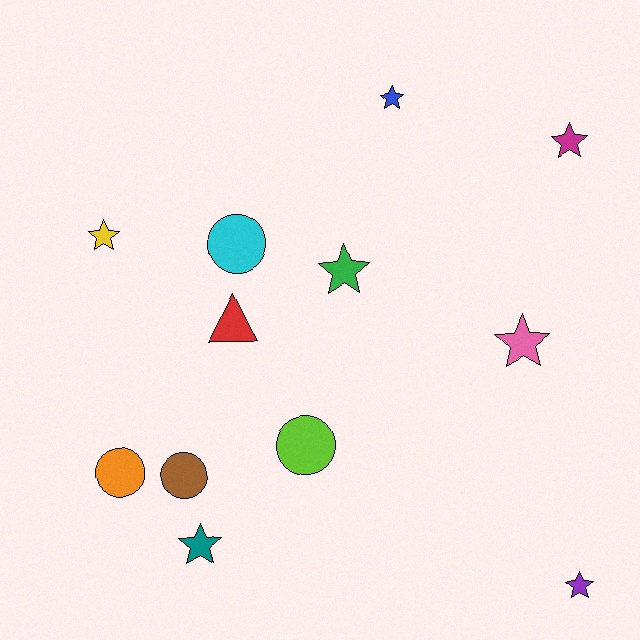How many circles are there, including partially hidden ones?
There are 4 circles.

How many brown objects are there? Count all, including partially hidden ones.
There is 1 brown object.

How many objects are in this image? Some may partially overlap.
There are 12 objects.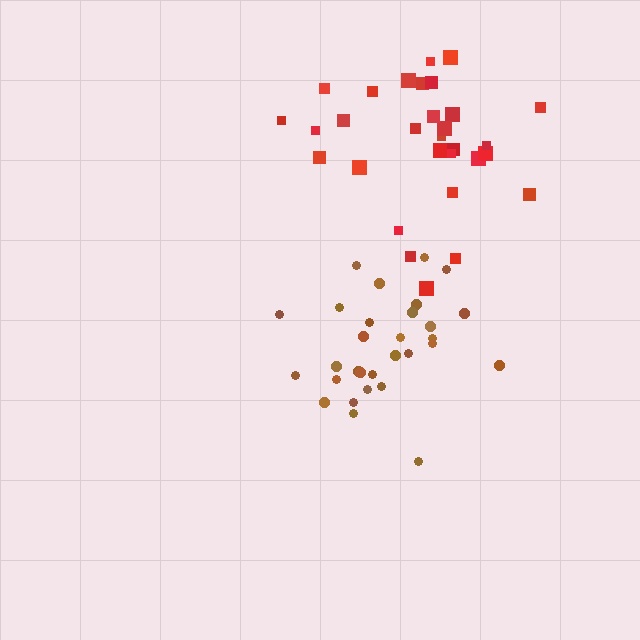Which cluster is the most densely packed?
Brown.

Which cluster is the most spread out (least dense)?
Red.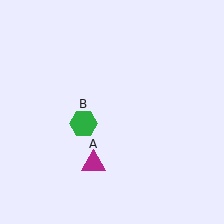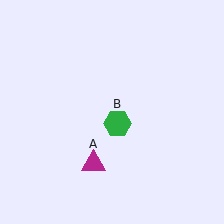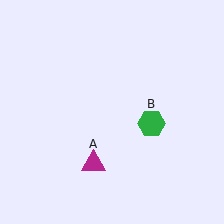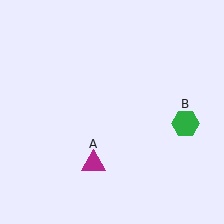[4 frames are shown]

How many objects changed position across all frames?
1 object changed position: green hexagon (object B).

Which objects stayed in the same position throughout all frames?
Magenta triangle (object A) remained stationary.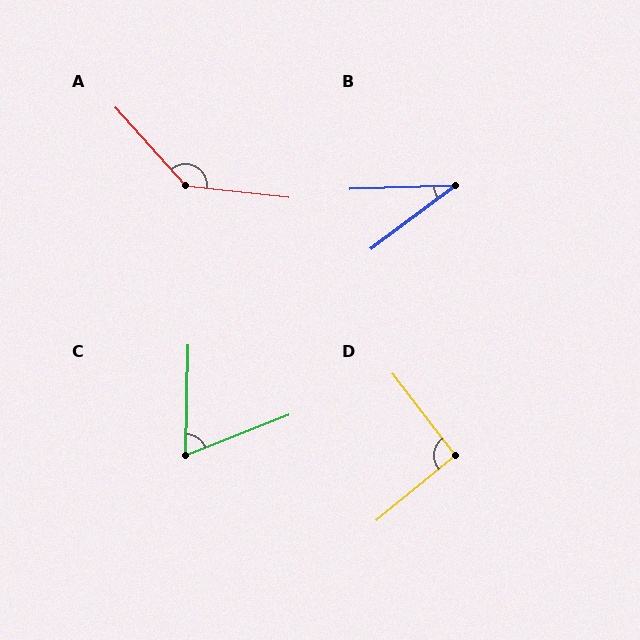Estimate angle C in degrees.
Approximately 67 degrees.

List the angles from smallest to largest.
B (35°), C (67°), D (92°), A (138°).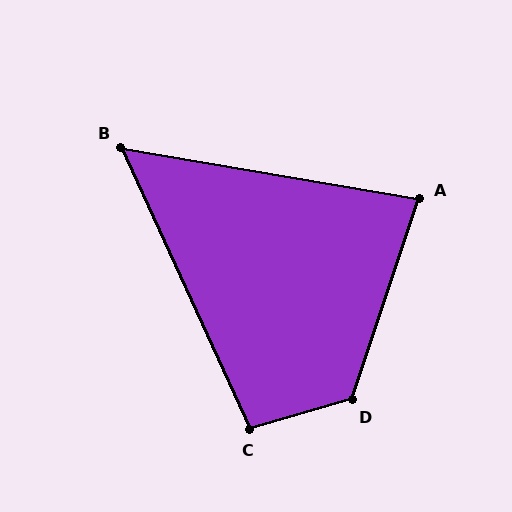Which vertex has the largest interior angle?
D, at approximately 124 degrees.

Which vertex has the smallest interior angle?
B, at approximately 56 degrees.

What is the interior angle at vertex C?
Approximately 99 degrees (obtuse).